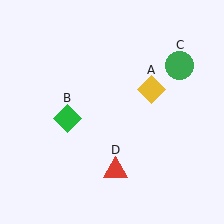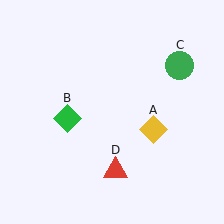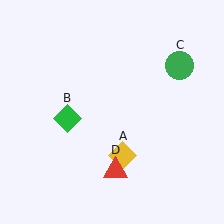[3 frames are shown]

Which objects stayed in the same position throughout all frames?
Green diamond (object B) and green circle (object C) and red triangle (object D) remained stationary.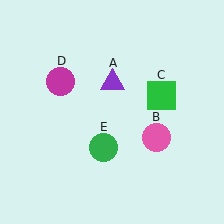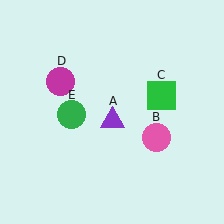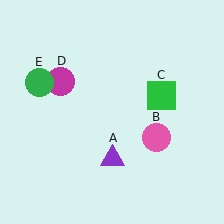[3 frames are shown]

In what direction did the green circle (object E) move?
The green circle (object E) moved up and to the left.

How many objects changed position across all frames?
2 objects changed position: purple triangle (object A), green circle (object E).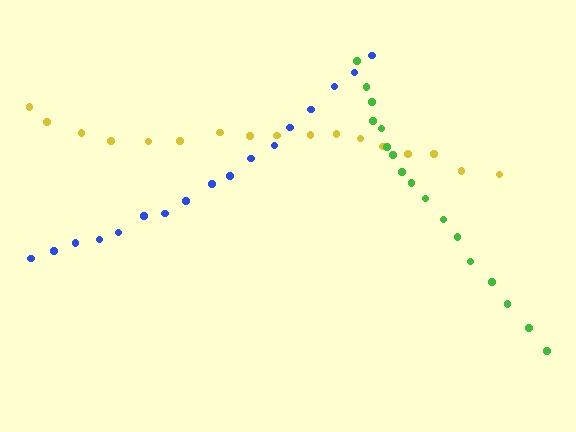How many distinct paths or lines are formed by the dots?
There are 3 distinct paths.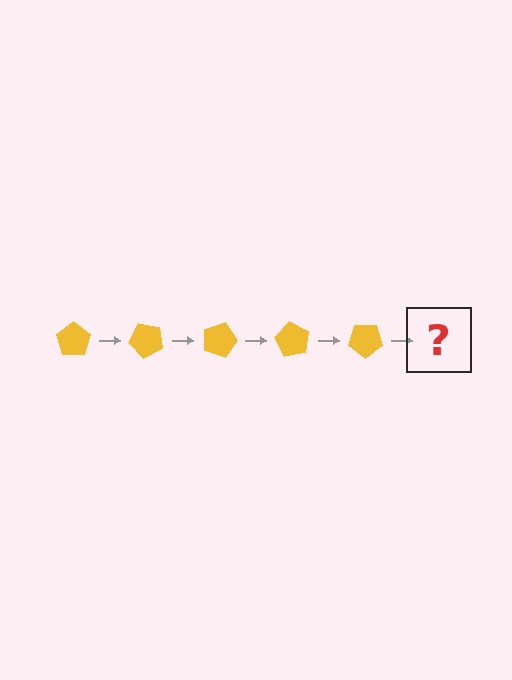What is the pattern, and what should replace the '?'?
The pattern is that the pentagon rotates 45 degrees each step. The '?' should be a yellow pentagon rotated 225 degrees.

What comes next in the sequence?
The next element should be a yellow pentagon rotated 225 degrees.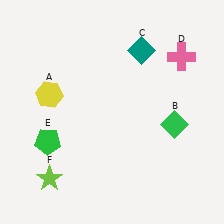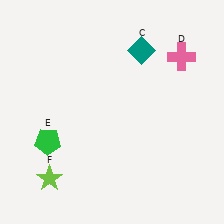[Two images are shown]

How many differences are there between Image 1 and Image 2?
There are 2 differences between the two images.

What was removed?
The green diamond (B), the yellow hexagon (A) were removed in Image 2.